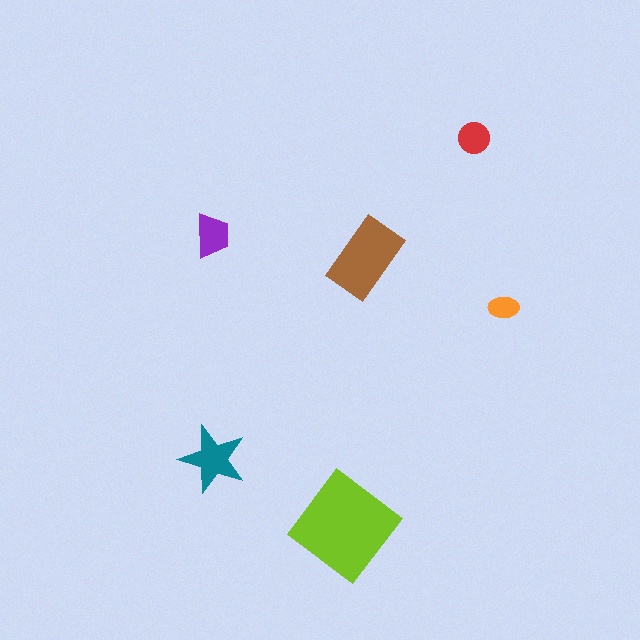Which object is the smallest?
The orange ellipse.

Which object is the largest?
The lime diamond.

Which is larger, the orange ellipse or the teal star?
The teal star.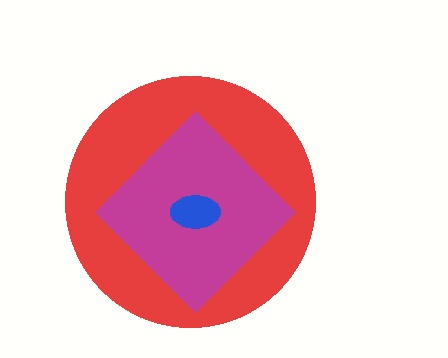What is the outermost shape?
The red circle.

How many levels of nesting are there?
3.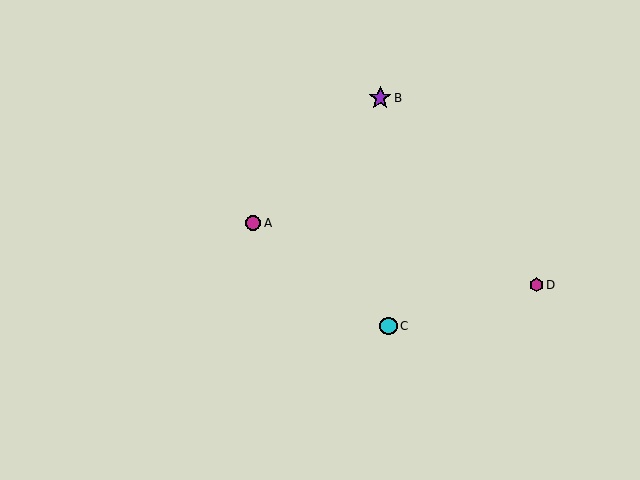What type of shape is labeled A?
Shape A is a magenta circle.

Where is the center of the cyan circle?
The center of the cyan circle is at (388, 326).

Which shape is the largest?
The purple star (labeled B) is the largest.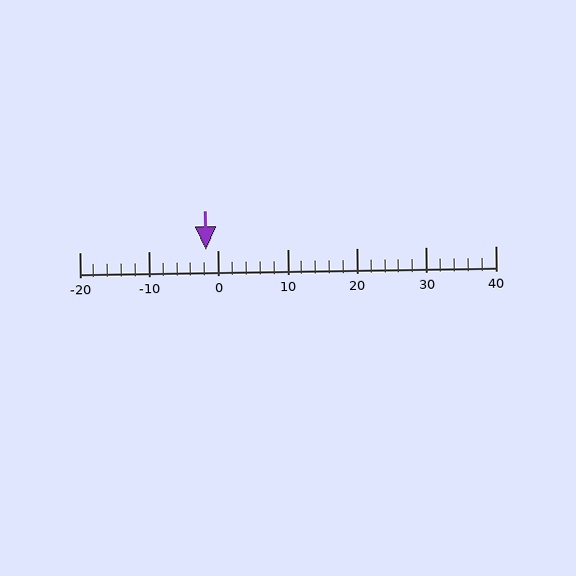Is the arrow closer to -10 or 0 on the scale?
The arrow is closer to 0.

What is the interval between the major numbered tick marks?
The major tick marks are spaced 10 units apart.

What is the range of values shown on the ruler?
The ruler shows values from -20 to 40.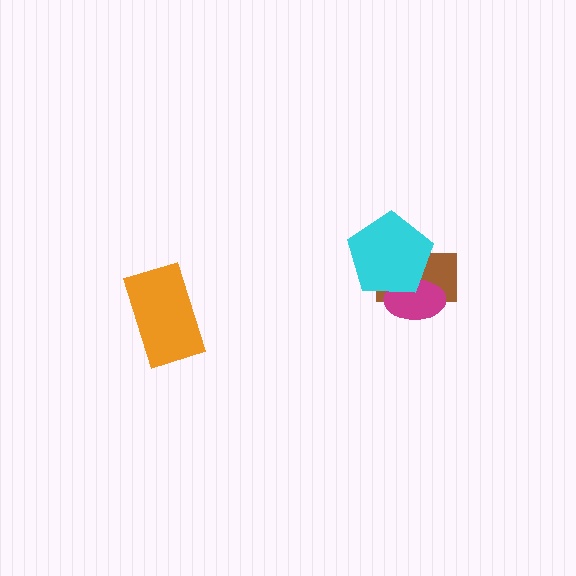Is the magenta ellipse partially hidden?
Yes, it is partially covered by another shape.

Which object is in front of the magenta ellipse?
The cyan pentagon is in front of the magenta ellipse.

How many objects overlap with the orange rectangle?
0 objects overlap with the orange rectangle.